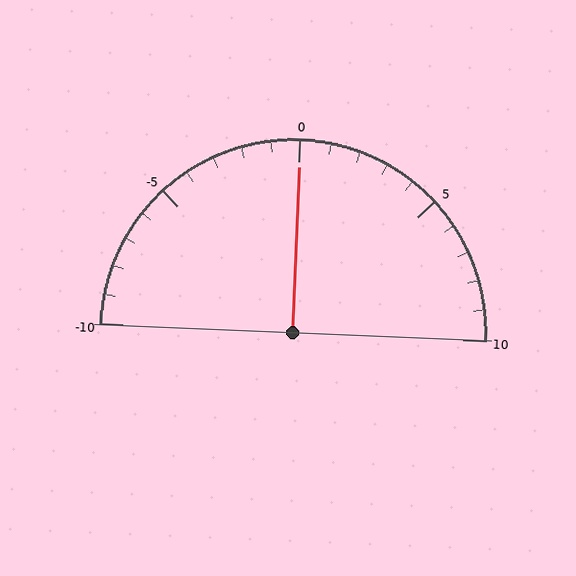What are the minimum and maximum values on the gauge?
The gauge ranges from -10 to 10.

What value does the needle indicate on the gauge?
The needle indicates approximately 0.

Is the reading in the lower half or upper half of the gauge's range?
The reading is in the upper half of the range (-10 to 10).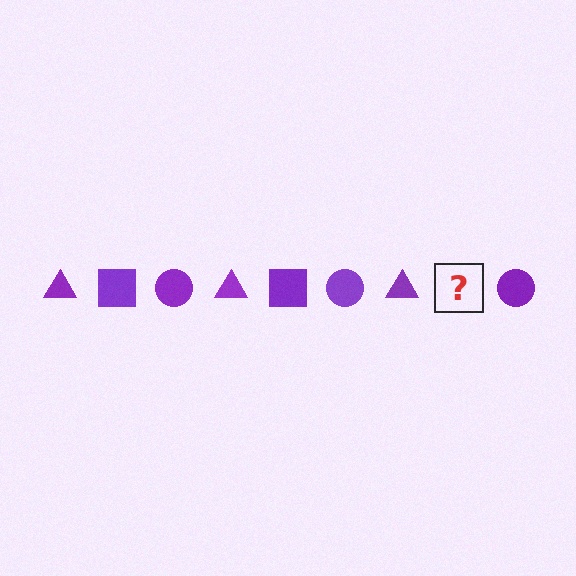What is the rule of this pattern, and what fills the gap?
The rule is that the pattern cycles through triangle, square, circle shapes in purple. The gap should be filled with a purple square.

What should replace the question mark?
The question mark should be replaced with a purple square.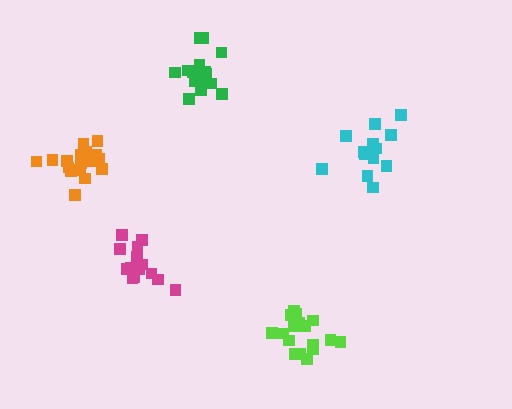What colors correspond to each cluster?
The clusters are colored: lime, orange, magenta, green, cyan.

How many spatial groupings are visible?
There are 5 spatial groupings.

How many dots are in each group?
Group 1: 17 dots, Group 2: 17 dots, Group 3: 16 dots, Group 4: 18 dots, Group 5: 13 dots (81 total).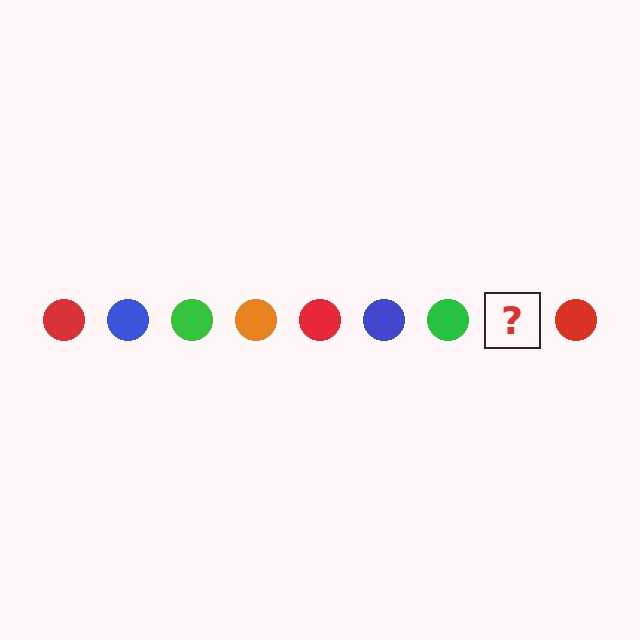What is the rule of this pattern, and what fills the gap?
The rule is that the pattern cycles through red, blue, green, orange circles. The gap should be filled with an orange circle.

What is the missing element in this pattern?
The missing element is an orange circle.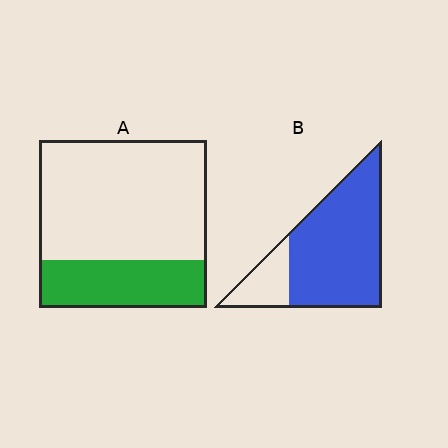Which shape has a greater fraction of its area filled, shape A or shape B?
Shape B.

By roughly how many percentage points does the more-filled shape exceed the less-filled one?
By roughly 50 percentage points (B over A).